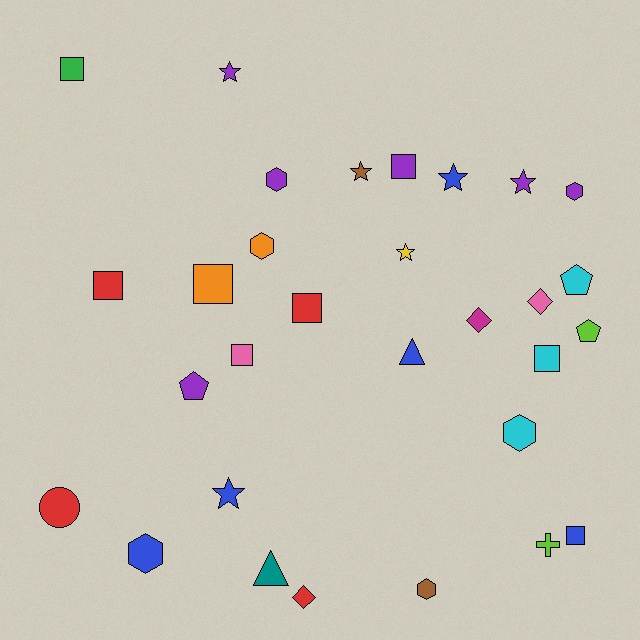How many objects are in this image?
There are 30 objects.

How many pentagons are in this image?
There are 3 pentagons.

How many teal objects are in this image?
There is 1 teal object.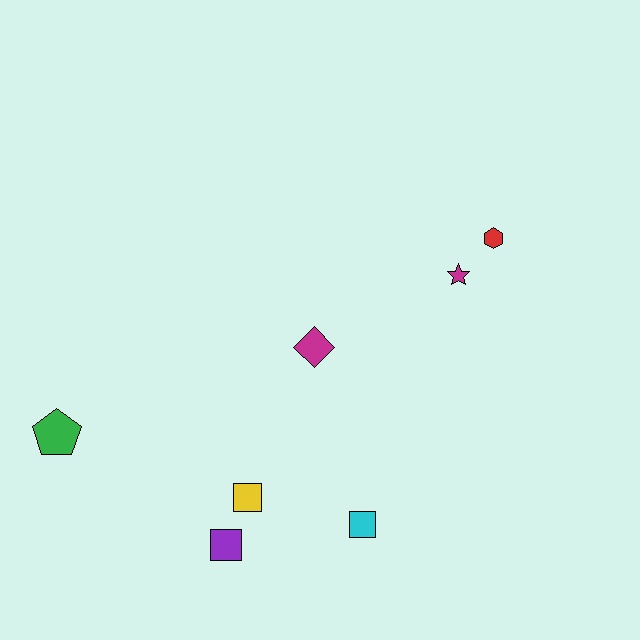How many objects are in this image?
There are 7 objects.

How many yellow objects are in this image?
There is 1 yellow object.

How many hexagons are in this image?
There is 1 hexagon.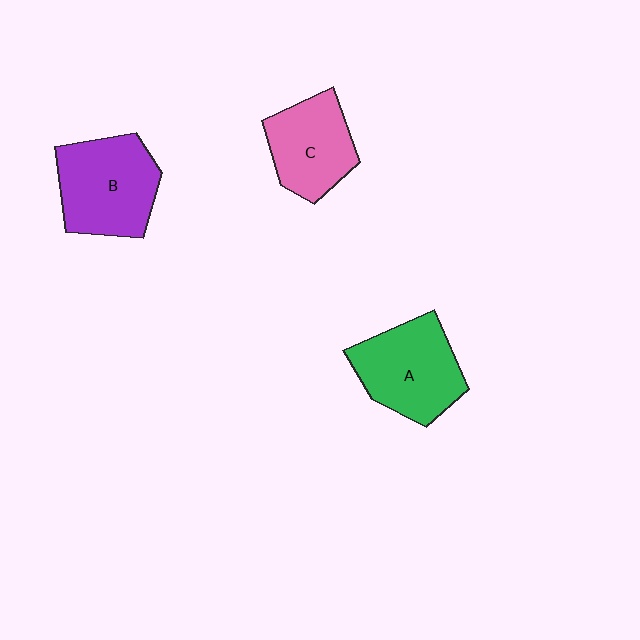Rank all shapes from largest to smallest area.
From largest to smallest: B (purple), A (green), C (pink).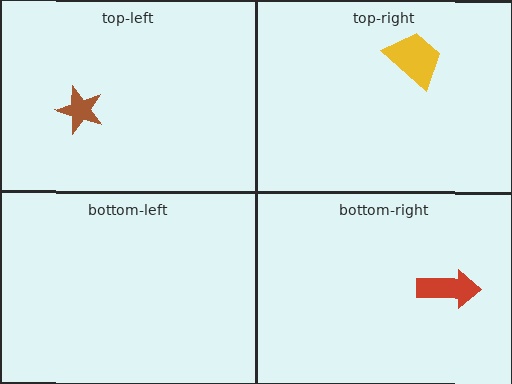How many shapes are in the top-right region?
1.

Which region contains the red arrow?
The bottom-right region.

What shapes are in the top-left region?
The brown star.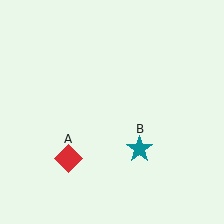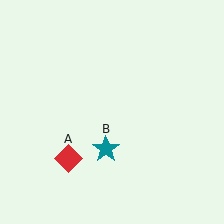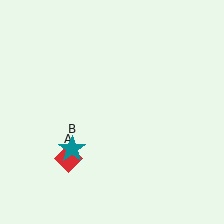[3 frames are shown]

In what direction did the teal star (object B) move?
The teal star (object B) moved left.